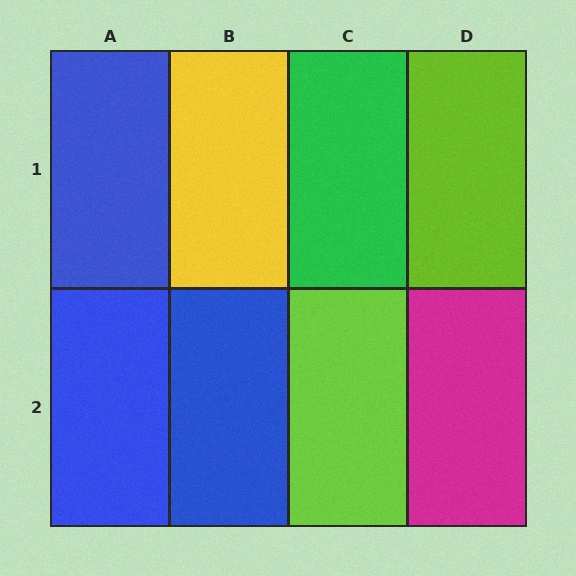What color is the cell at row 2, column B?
Blue.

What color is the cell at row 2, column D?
Magenta.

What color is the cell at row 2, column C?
Lime.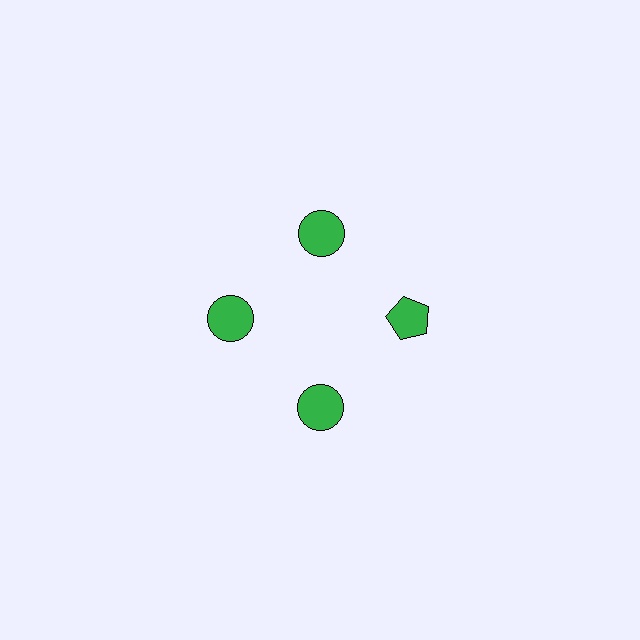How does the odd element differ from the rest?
It has a different shape: pentagon instead of circle.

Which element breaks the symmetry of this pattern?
The green pentagon at roughly the 3 o'clock position breaks the symmetry. All other shapes are green circles.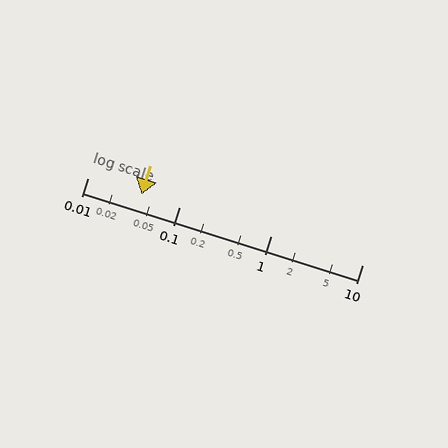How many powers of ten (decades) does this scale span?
The scale spans 3 decades, from 0.01 to 10.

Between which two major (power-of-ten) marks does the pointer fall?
The pointer is between 0.01 and 0.1.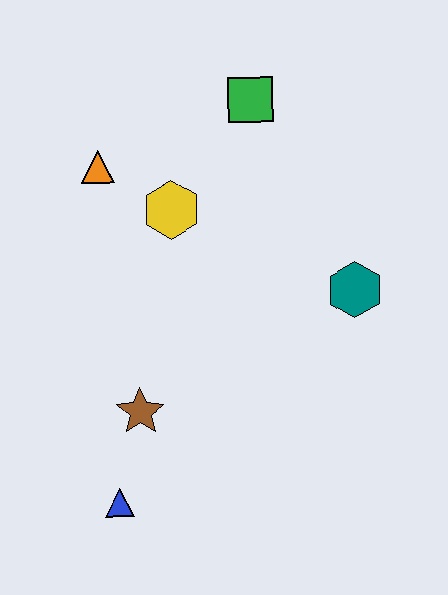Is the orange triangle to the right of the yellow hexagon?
No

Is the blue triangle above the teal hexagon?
No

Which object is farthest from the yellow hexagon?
The blue triangle is farthest from the yellow hexagon.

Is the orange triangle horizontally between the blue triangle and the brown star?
No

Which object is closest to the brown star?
The blue triangle is closest to the brown star.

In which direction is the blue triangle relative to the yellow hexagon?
The blue triangle is below the yellow hexagon.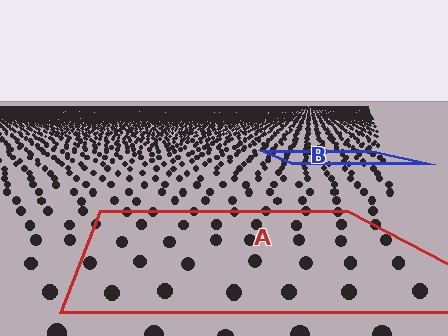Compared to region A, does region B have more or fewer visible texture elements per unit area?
Region B has more texture elements per unit area — they are packed more densely because it is farther away.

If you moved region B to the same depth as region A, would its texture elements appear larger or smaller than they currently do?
They would appear larger. At a closer depth, the same texture elements are projected at a bigger on-screen size.